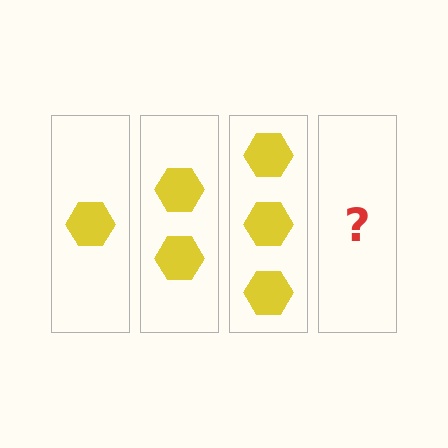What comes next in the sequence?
The next element should be 4 hexagons.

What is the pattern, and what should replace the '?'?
The pattern is that each step adds one more hexagon. The '?' should be 4 hexagons.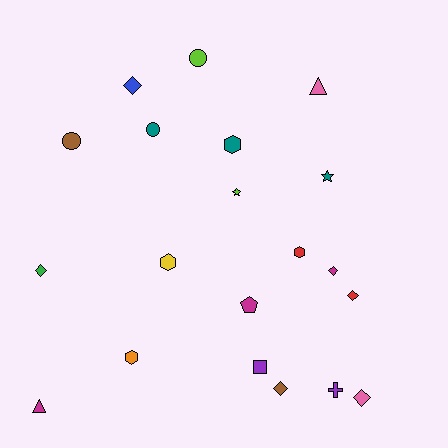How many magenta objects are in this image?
There are 3 magenta objects.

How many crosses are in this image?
There is 1 cross.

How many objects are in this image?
There are 20 objects.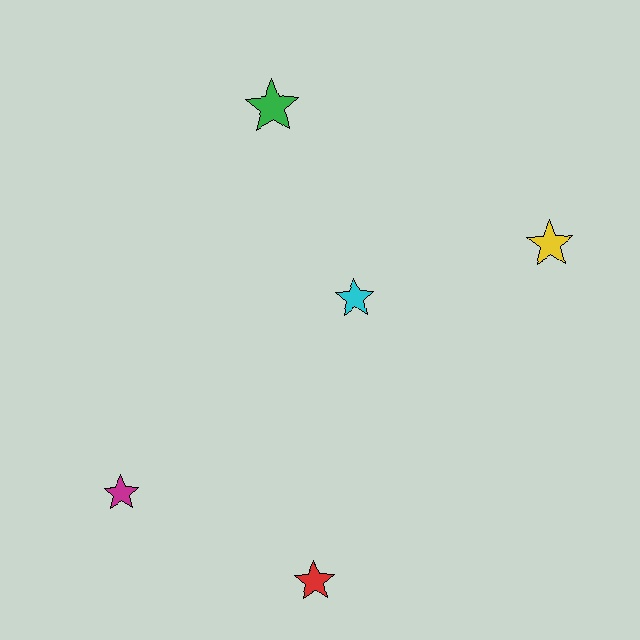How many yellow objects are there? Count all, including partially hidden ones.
There is 1 yellow object.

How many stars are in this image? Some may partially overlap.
There are 5 stars.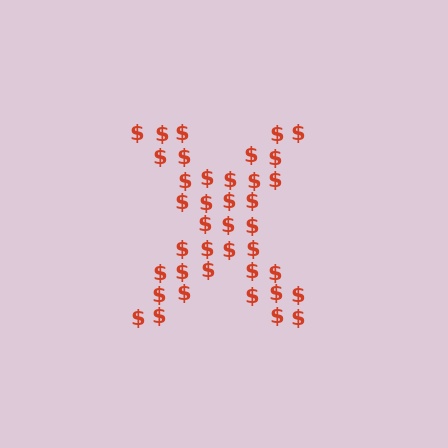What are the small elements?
The small elements are dollar signs.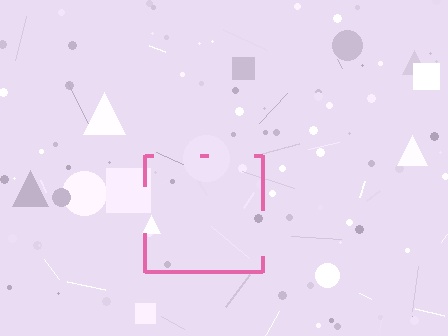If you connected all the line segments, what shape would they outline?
They would outline a square.